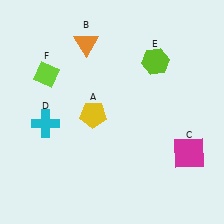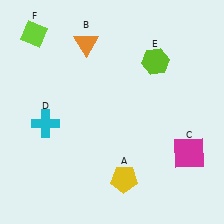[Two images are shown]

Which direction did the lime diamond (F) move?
The lime diamond (F) moved up.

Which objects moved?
The objects that moved are: the yellow pentagon (A), the lime diamond (F).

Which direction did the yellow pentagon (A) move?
The yellow pentagon (A) moved down.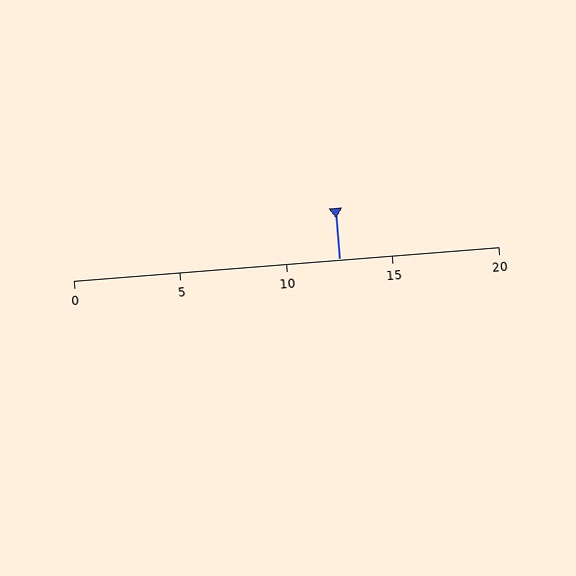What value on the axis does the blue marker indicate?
The marker indicates approximately 12.5.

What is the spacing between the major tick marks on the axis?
The major ticks are spaced 5 apart.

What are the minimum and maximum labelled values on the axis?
The axis runs from 0 to 20.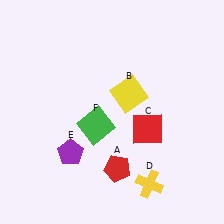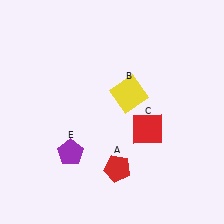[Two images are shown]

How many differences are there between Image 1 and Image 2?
There are 2 differences between the two images.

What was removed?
The green square (F), the yellow cross (D) were removed in Image 2.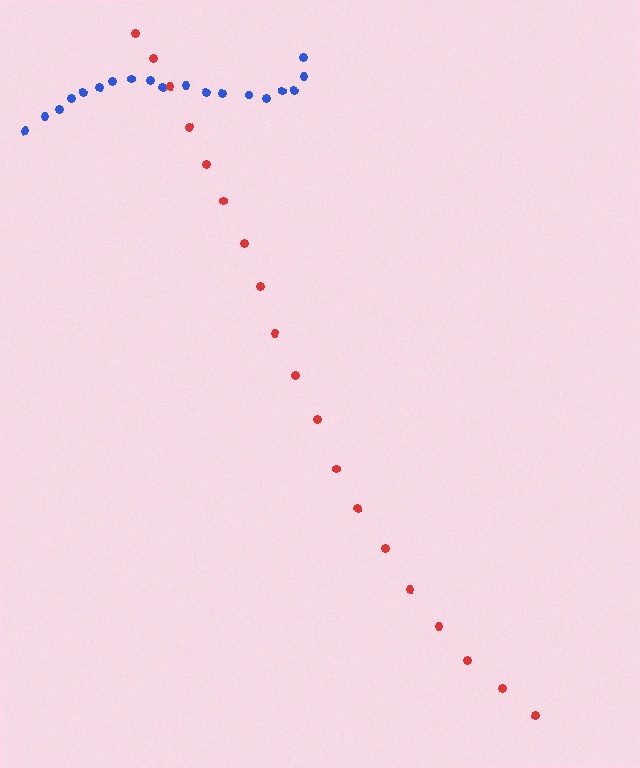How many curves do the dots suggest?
There are 2 distinct paths.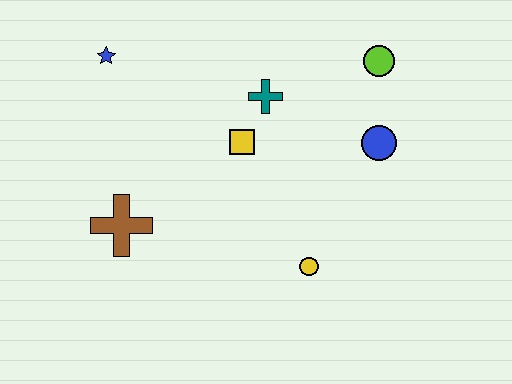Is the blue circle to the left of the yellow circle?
No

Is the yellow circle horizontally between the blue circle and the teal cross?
Yes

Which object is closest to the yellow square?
The teal cross is closest to the yellow square.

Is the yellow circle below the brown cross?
Yes